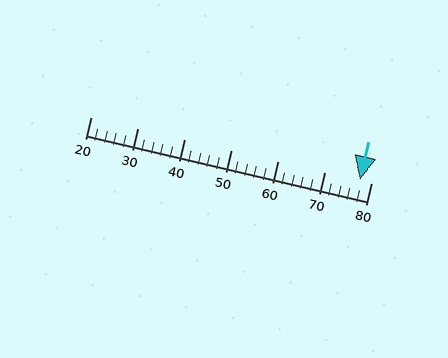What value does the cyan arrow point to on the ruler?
The cyan arrow points to approximately 78.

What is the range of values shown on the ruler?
The ruler shows values from 20 to 80.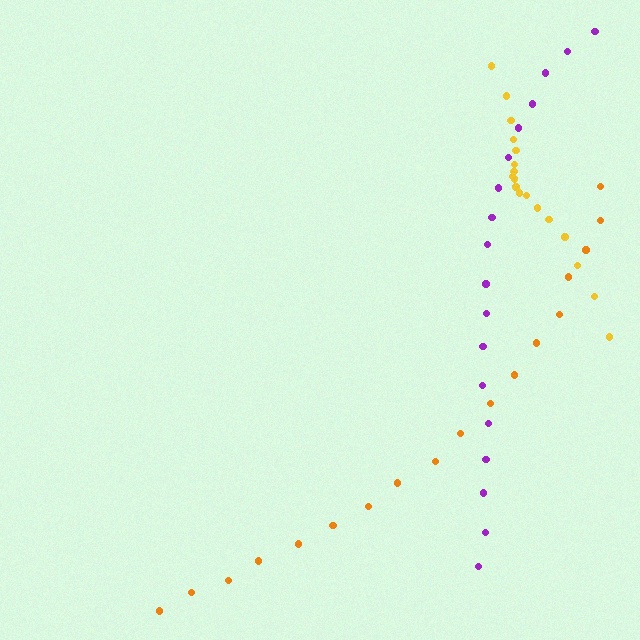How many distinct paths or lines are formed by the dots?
There are 3 distinct paths.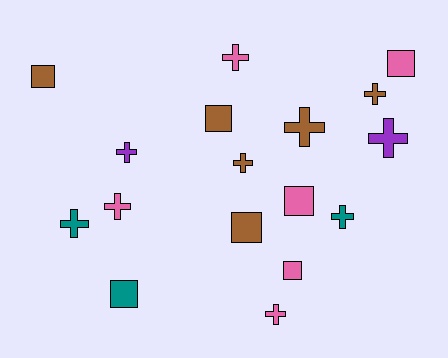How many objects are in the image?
There are 17 objects.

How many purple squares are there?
There are no purple squares.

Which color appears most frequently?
Brown, with 6 objects.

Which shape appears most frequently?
Cross, with 10 objects.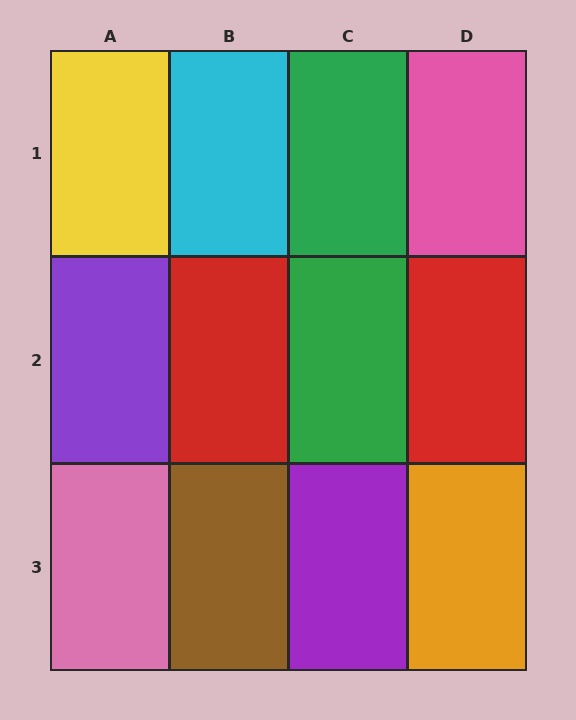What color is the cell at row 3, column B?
Brown.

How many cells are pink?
2 cells are pink.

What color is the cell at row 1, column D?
Pink.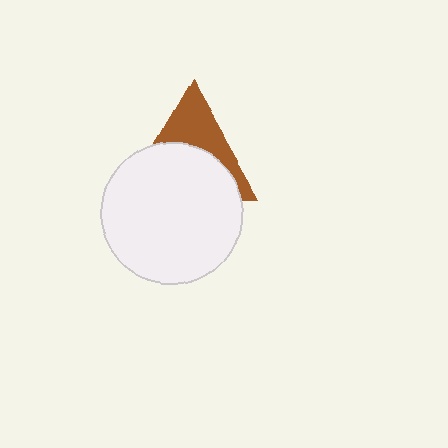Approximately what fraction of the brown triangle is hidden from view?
Roughly 59% of the brown triangle is hidden behind the white circle.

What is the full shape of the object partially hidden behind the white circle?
The partially hidden object is a brown triangle.